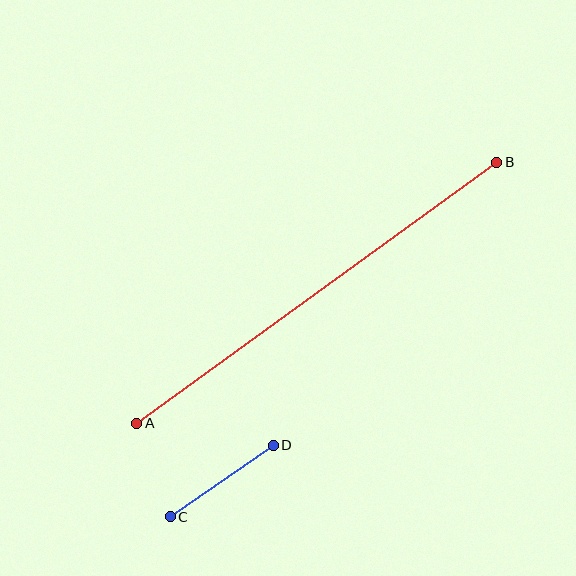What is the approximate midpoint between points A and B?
The midpoint is at approximately (317, 293) pixels.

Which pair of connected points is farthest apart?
Points A and B are farthest apart.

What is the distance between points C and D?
The distance is approximately 125 pixels.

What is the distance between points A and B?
The distance is approximately 445 pixels.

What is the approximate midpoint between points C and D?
The midpoint is at approximately (222, 481) pixels.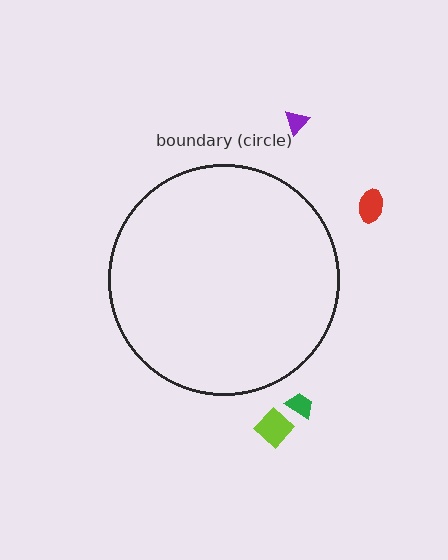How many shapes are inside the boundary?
0 inside, 4 outside.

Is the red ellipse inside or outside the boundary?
Outside.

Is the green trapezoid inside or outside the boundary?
Outside.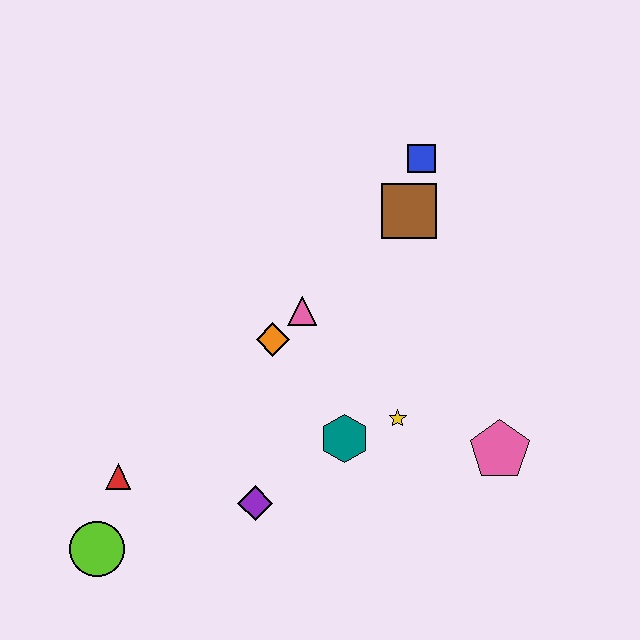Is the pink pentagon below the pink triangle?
Yes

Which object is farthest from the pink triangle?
The lime circle is farthest from the pink triangle.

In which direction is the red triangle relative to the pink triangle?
The red triangle is to the left of the pink triangle.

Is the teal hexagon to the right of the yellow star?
No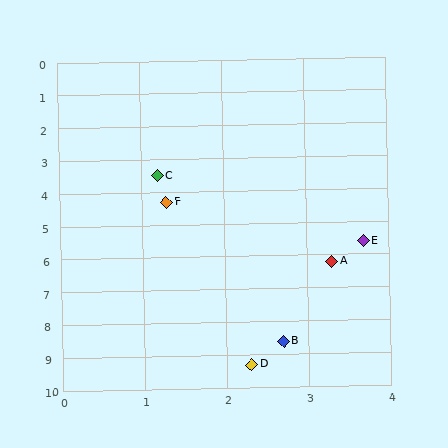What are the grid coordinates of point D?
Point D is at approximately (2.3, 9.3).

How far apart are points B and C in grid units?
Points B and C are about 5.3 grid units apart.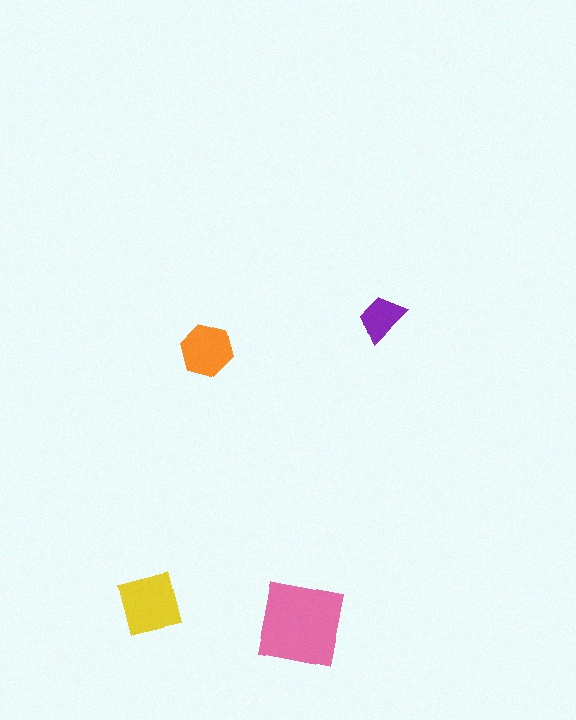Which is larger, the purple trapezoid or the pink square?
The pink square.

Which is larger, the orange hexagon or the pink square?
The pink square.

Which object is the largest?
The pink square.